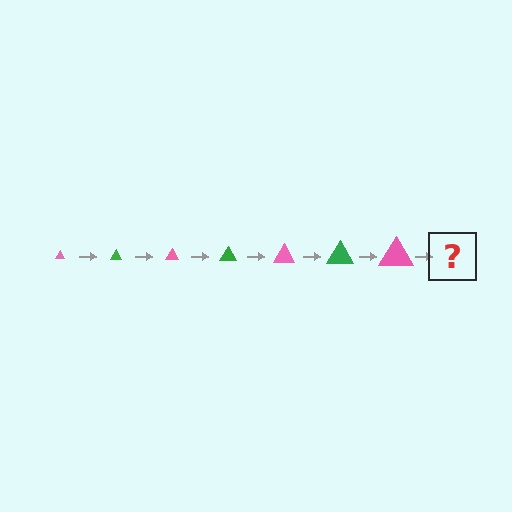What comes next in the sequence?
The next element should be a green triangle, larger than the previous one.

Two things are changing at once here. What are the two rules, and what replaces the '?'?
The two rules are that the triangle grows larger each step and the color cycles through pink and green. The '?' should be a green triangle, larger than the previous one.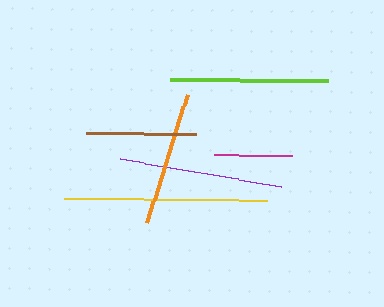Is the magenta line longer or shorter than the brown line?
The brown line is longer than the magenta line.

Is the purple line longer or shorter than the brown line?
The purple line is longer than the brown line.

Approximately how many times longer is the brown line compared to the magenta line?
The brown line is approximately 1.4 times the length of the magenta line.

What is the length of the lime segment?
The lime segment is approximately 158 pixels long.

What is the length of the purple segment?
The purple segment is approximately 163 pixels long.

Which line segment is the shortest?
The magenta line is the shortest at approximately 78 pixels.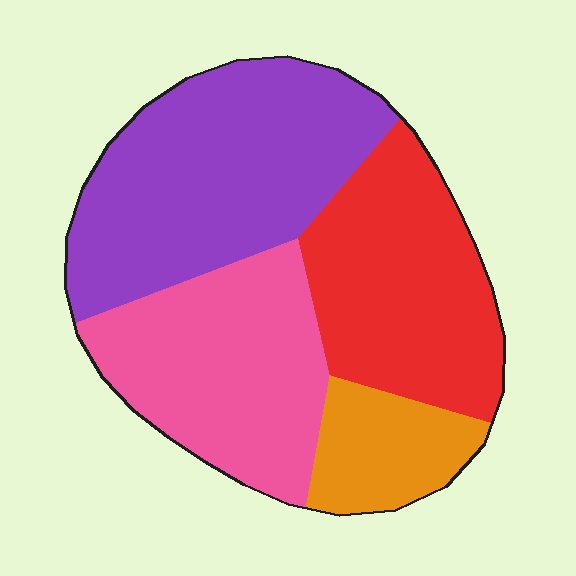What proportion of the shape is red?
Red covers 27% of the shape.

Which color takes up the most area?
Purple, at roughly 35%.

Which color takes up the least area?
Orange, at roughly 10%.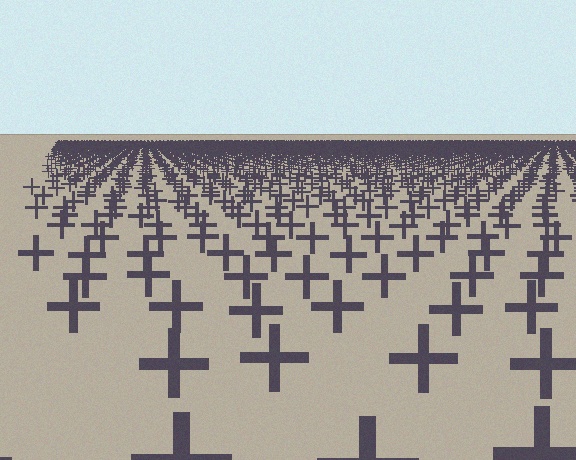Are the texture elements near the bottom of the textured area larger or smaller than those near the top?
Larger. Near the bottom, elements are closer to the viewer and appear at a bigger on-screen size.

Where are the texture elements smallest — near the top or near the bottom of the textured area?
Near the top.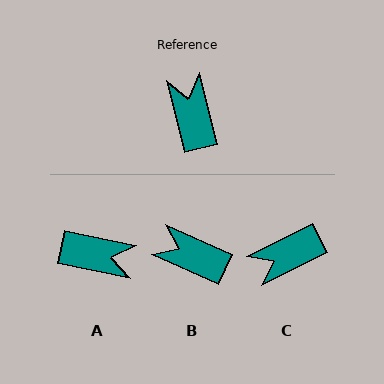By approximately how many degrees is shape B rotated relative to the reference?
Approximately 52 degrees counter-clockwise.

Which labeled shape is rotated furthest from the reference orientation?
A, about 116 degrees away.